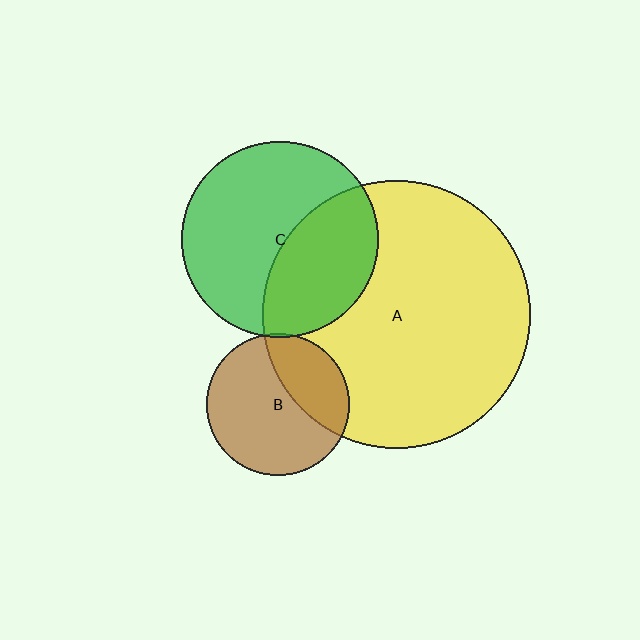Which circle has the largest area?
Circle A (yellow).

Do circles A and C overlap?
Yes.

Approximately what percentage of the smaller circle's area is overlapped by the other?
Approximately 40%.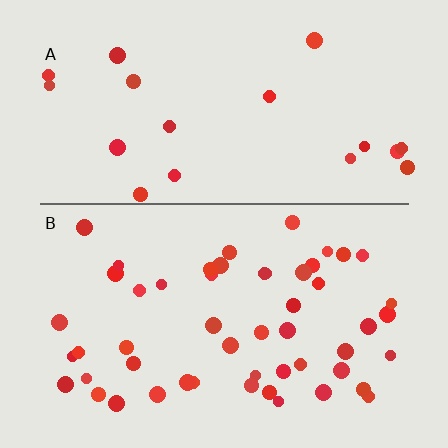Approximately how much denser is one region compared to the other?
Approximately 2.7× — region B over region A.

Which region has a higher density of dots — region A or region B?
B (the bottom).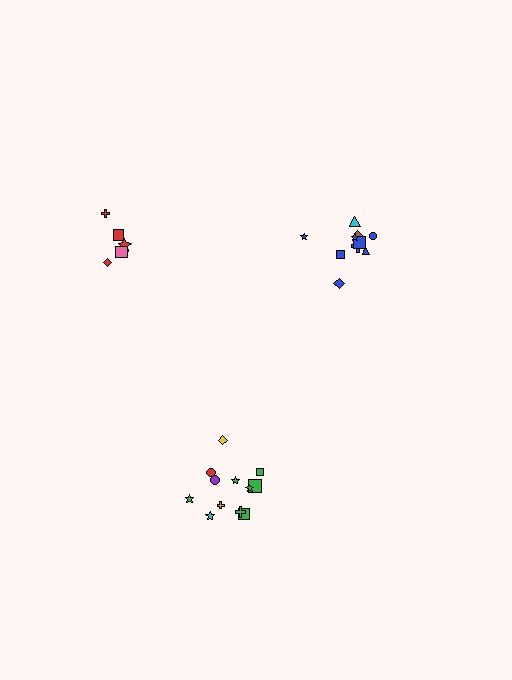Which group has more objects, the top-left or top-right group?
The top-right group.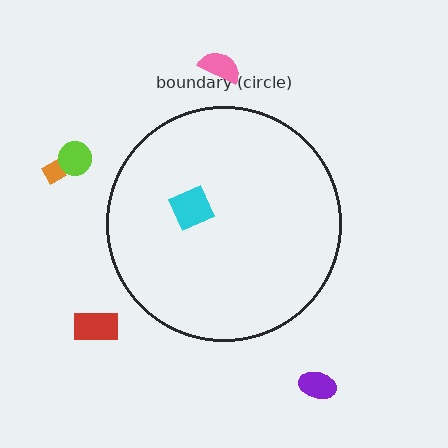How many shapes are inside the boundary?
1 inside, 5 outside.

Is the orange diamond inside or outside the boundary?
Outside.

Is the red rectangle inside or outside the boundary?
Outside.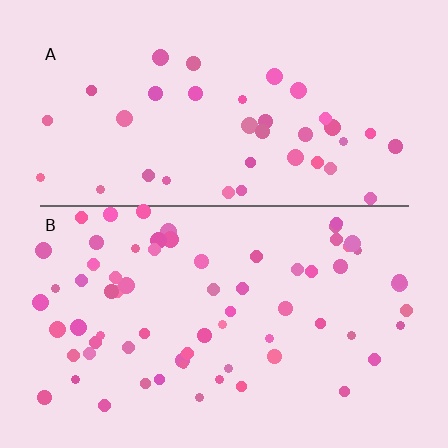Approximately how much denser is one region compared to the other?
Approximately 1.8× — region B over region A.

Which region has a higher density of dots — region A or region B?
B (the bottom).